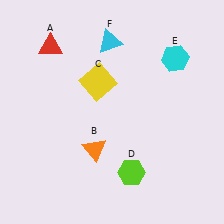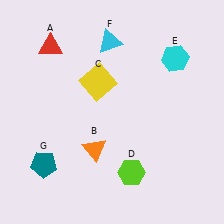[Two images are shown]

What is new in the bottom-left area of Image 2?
A teal pentagon (G) was added in the bottom-left area of Image 2.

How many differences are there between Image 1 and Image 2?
There is 1 difference between the two images.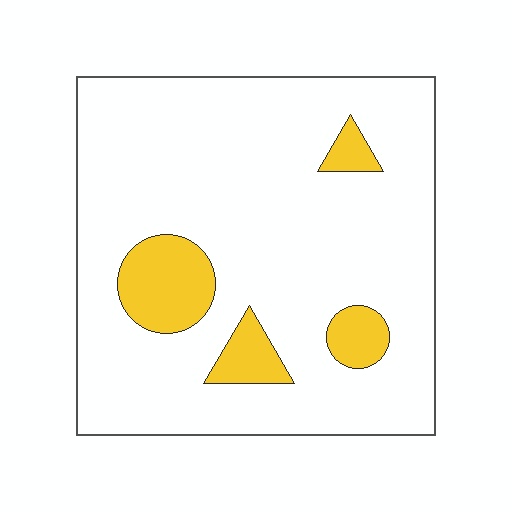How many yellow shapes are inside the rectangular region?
4.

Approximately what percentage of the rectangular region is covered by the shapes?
Approximately 15%.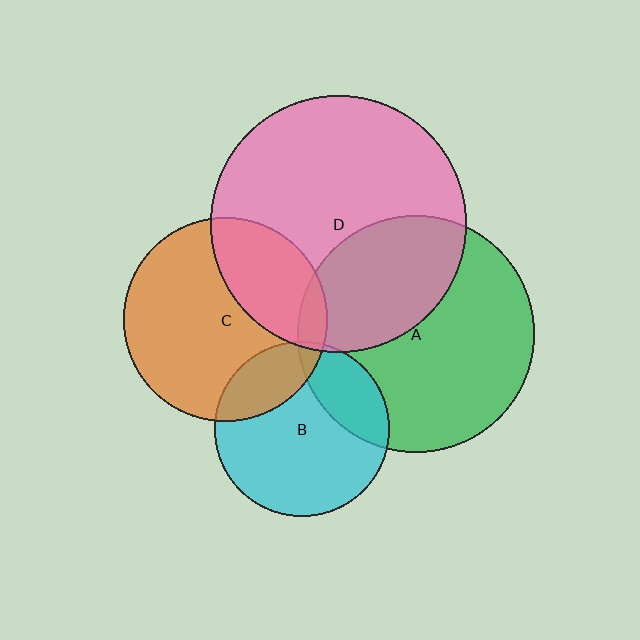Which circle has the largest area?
Circle D (pink).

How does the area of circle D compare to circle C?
Approximately 1.6 times.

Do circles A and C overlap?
Yes.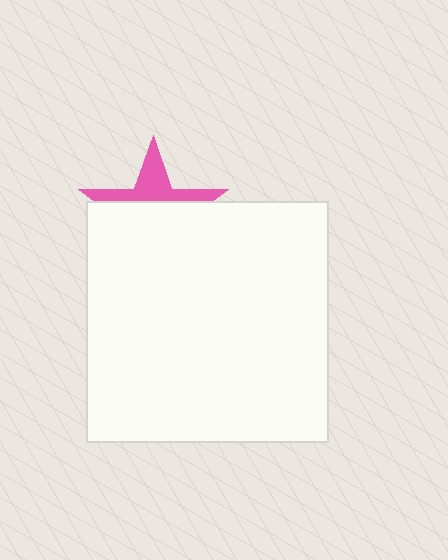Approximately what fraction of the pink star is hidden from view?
Roughly 63% of the pink star is hidden behind the white square.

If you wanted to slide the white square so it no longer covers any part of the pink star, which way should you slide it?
Slide it down — that is the most direct way to separate the two shapes.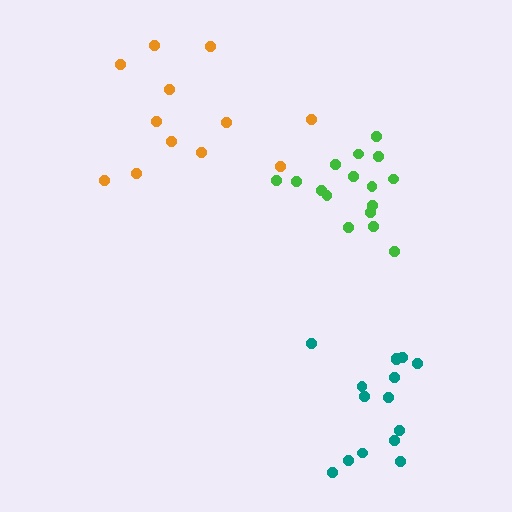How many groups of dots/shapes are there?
There are 3 groups.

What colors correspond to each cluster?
The clusters are colored: teal, orange, green.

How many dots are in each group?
Group 1: 15 dots, Group 2: 12 dots, Group 3: 16 dots (43 total).